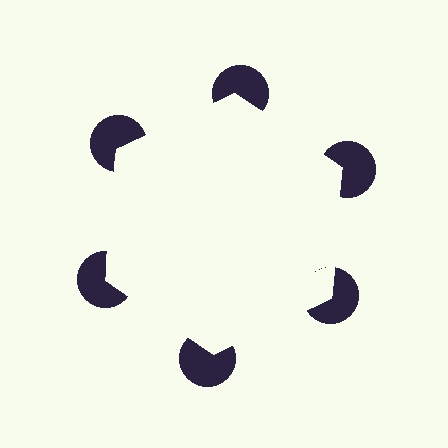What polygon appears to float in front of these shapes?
An illusory hexagon — its edges are inferred from the aligned wedge cuts in the pac-man discs, not physically drawn.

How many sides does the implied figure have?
6 sides.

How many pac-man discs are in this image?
There are 6 — one at each vertex of the illusory hexagon.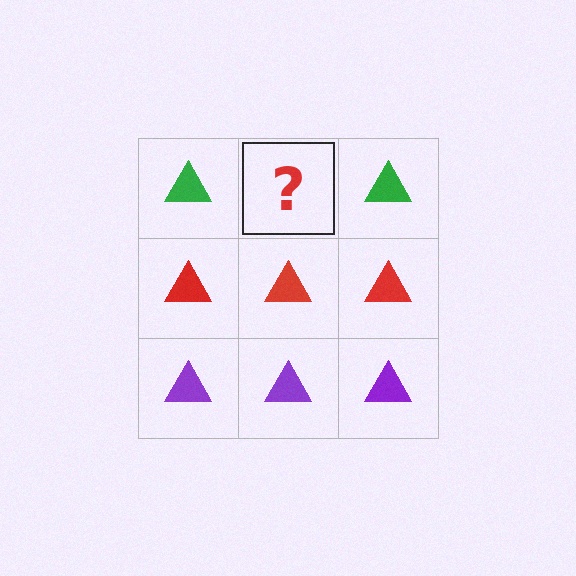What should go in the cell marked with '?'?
The missing cell should contain a green triangle.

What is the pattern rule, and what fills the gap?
The rule is that each row has a consistent color. The gap should be filled with a green triangle.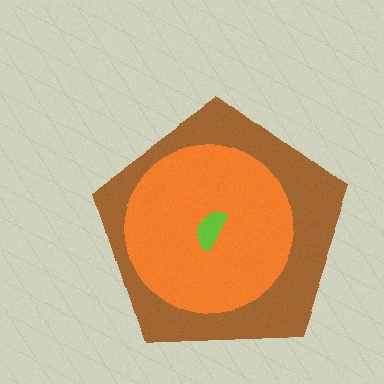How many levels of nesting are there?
3.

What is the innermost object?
The lime semicircle.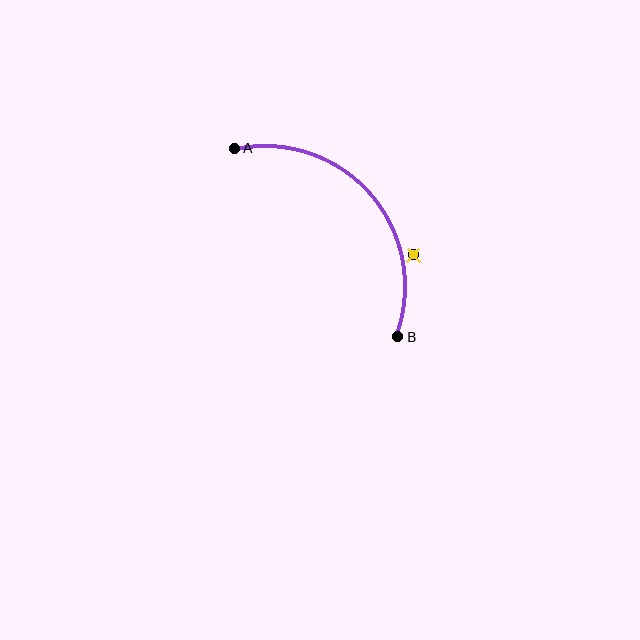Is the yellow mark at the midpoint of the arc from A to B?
No — the yellow mark does not lie on the arc at all. It sits slightly outside the curve.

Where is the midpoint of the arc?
The arc midpoint is the point on the curve farthest from the straight line joining A and B. It sits above and to the right of that line.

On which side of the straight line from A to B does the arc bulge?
The arc bulges above and to the right of the straight line connecting A and B.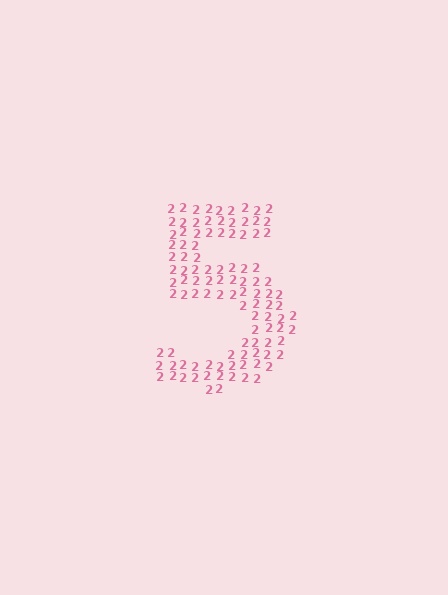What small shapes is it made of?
It is made of small digit 2's.